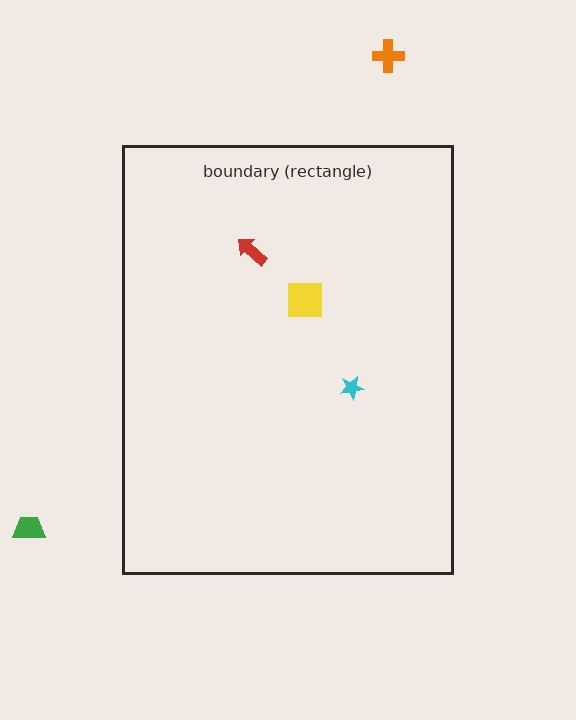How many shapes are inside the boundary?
3 inside, 2 outside.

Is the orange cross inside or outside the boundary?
Outside.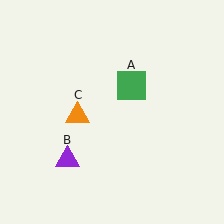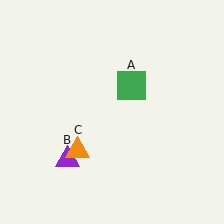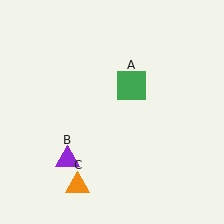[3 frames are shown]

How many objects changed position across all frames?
1 object changed position: orange triangle (object C).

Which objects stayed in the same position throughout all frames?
Green square (object A) and purple triangle (object B) remained stationary.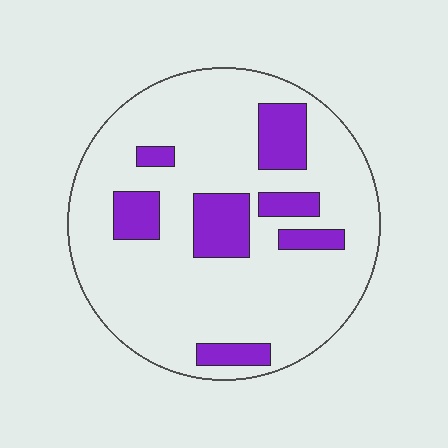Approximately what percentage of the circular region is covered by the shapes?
Approximately 20%.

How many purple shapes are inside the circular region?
7.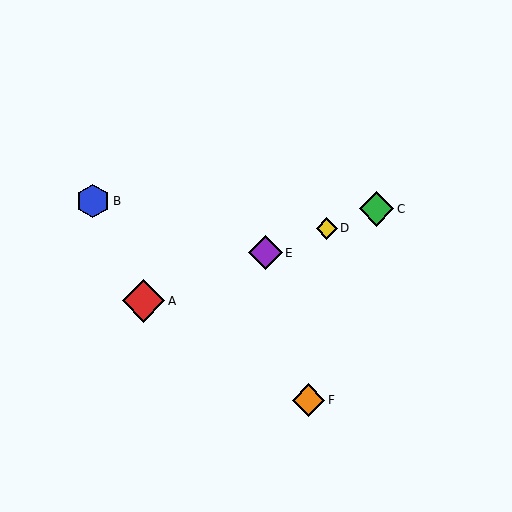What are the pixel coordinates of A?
Object A is at (143, 301).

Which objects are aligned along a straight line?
Objects A, C, D, E are aligned along a straight line.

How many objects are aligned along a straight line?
4 objects (A, C, D, E) are aligned along a straight line.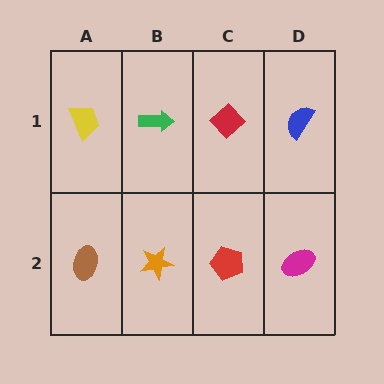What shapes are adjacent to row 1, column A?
A brown ellipse (row 2, column A), a green arrow (row 1, column B).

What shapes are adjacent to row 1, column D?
A magenta ellipse (row 2, column D), a red diamond (row 1, column C).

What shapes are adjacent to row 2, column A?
A yellow trapezoid (row 1, column A), an orange star (row 2, column B).